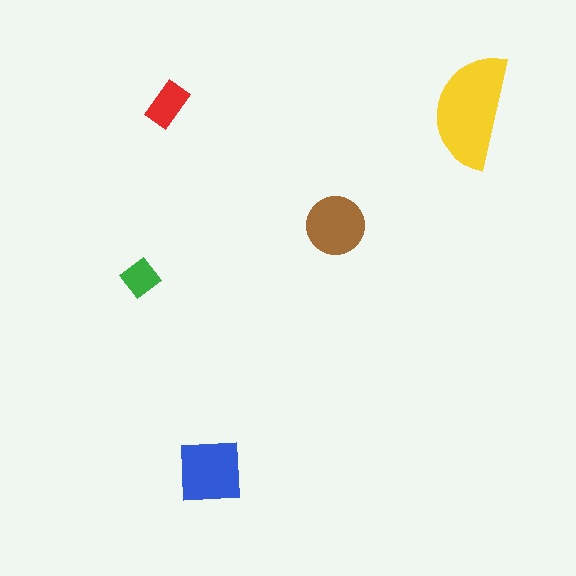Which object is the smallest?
The green diamond.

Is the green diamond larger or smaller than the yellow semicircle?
Smaller.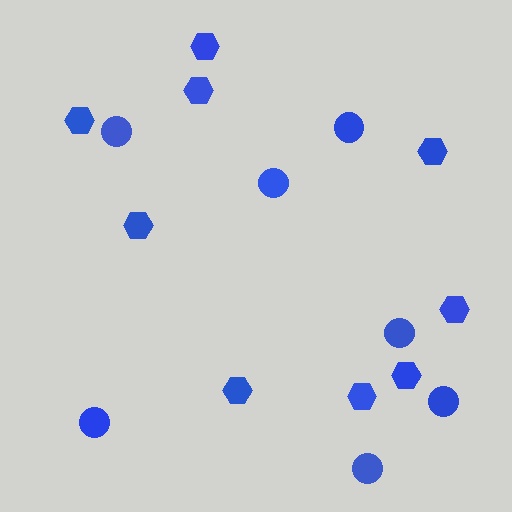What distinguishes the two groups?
There are 2 groups: one group of hexagons (9) and one group of circles (7).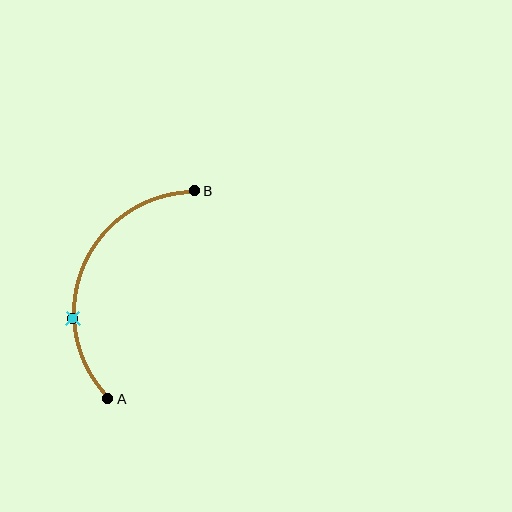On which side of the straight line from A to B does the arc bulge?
The arc bulges to the left of the straight line connecting A and B.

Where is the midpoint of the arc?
The arc midpoint is the point on the curve farthest from the straight line joining A and B. It sits to the left of that line.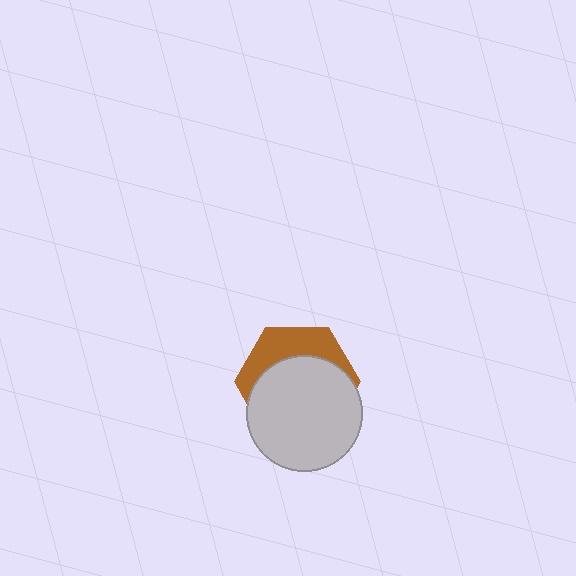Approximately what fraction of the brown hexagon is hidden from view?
Roughly 66% of the brown hexagon is hidden behind the light gray circle.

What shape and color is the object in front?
The object in front is a light gray circle.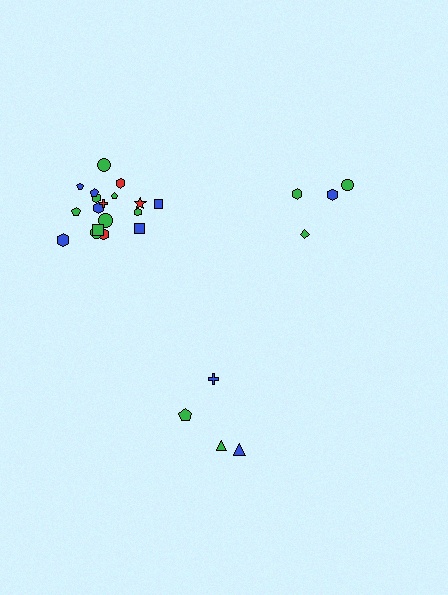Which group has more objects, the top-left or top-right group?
The top-left group.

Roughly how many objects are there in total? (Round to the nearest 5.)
Roughly 25 objects in total.